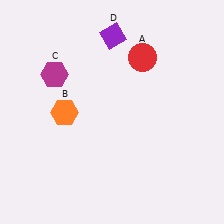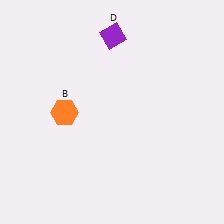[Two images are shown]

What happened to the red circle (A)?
The red circle (A) was removed in Image 2. It was in the top-right area of Image 1.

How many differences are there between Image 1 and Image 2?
There are 2 differences between the two images.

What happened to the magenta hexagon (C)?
The magenta hexagon (C) was removed in Image 2. It was in the top-left area of Image 1.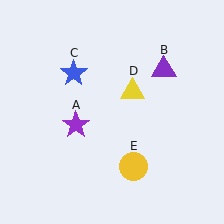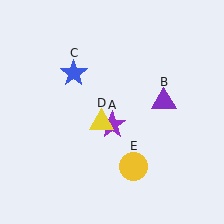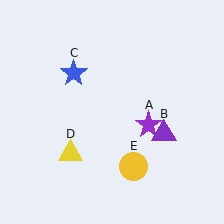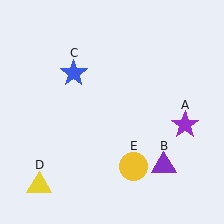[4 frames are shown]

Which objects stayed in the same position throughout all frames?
Blue star (object C) and yellow circle (object E) remained stationary.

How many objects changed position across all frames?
3 objects changed position: purple star (object A), purple triangle (object B), yellow triangle (object D).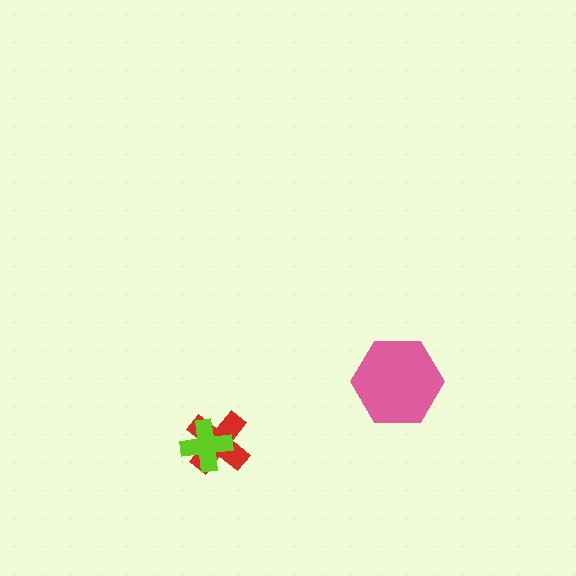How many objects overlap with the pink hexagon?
0 objects overlap with the pink hexagon.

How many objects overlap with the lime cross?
1 object overlaps with the lime cross.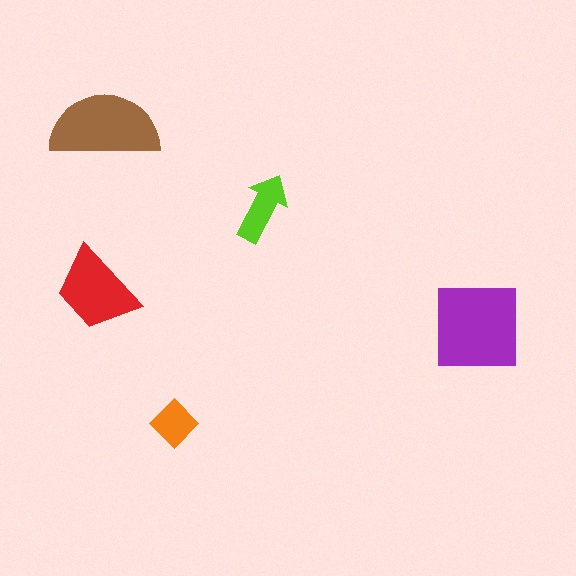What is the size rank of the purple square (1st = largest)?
1st.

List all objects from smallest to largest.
The orange diamond, the lime arrow, the red trapezoid, the brown semicircle, the purple square.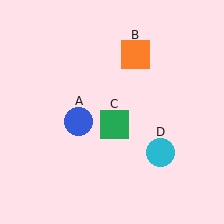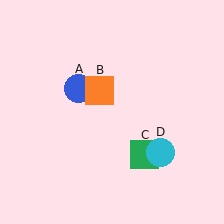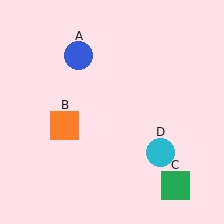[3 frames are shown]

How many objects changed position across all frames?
3 objects changed position: blue circle (object A), orange square (object B), green square (object C).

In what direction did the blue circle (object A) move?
The blue circle (object A) moved up.